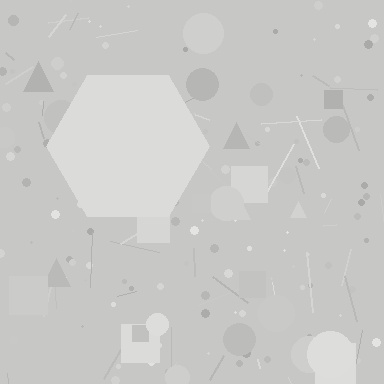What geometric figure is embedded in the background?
A hexagon is embedded in the background.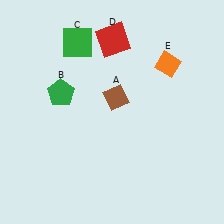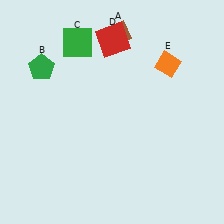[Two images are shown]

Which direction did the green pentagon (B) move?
The green pentagon (B) moved up.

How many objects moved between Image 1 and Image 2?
2 objects moved between the two images.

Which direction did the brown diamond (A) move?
The brown diamond (A) moved up.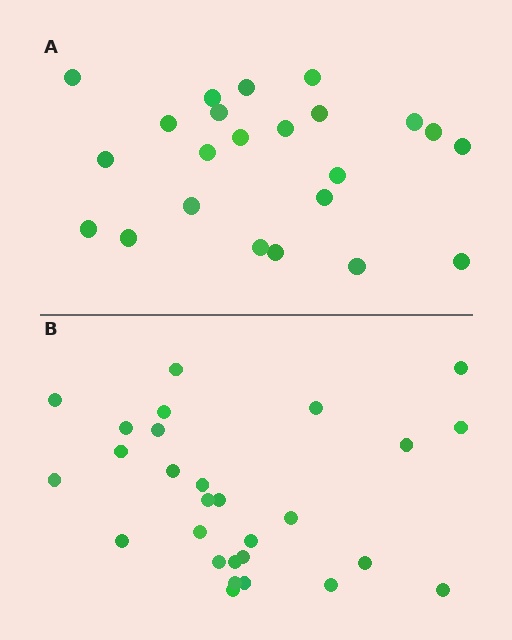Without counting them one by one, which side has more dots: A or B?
Region B (the bottom region) has more dots.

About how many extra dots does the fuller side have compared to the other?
Region B has about 5 more dots than region A.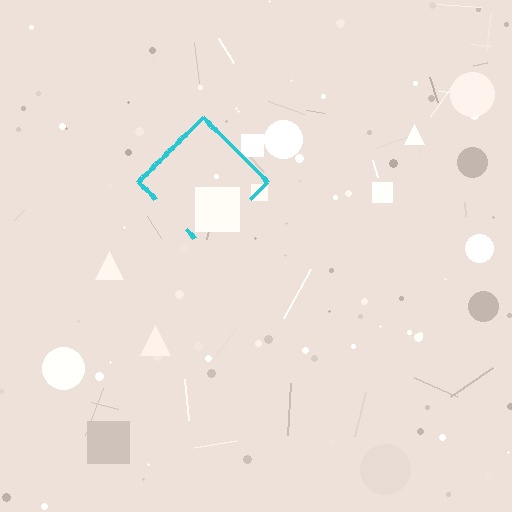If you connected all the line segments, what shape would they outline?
They would outline a diamond.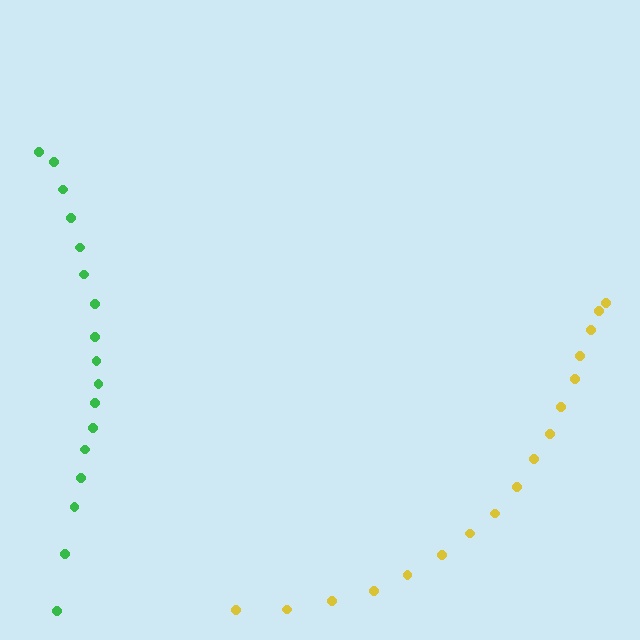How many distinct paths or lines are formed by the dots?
There are 2 distinct paths.